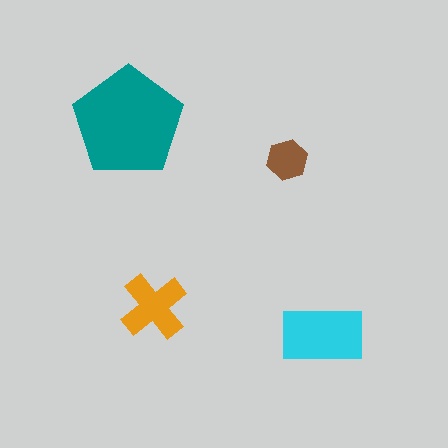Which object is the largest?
The teal pentagon.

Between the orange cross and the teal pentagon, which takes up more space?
The teal pentagon.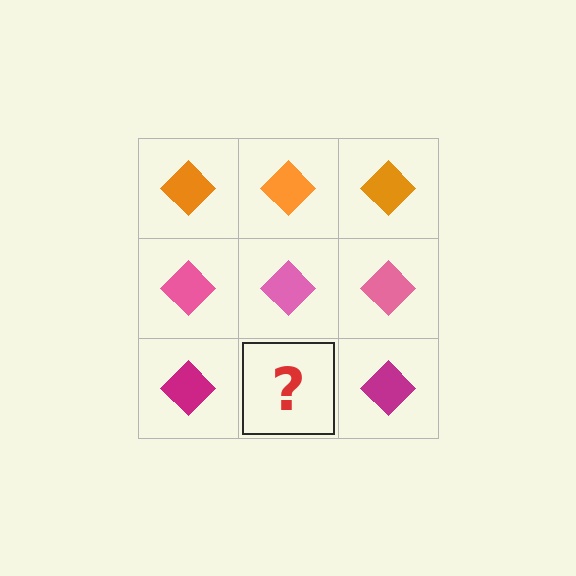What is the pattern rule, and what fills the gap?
The rule is that each row has a consistent color. The gap should be filled with a magenta diamond.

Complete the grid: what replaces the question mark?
The question mark should be replaced with a magenta diamond.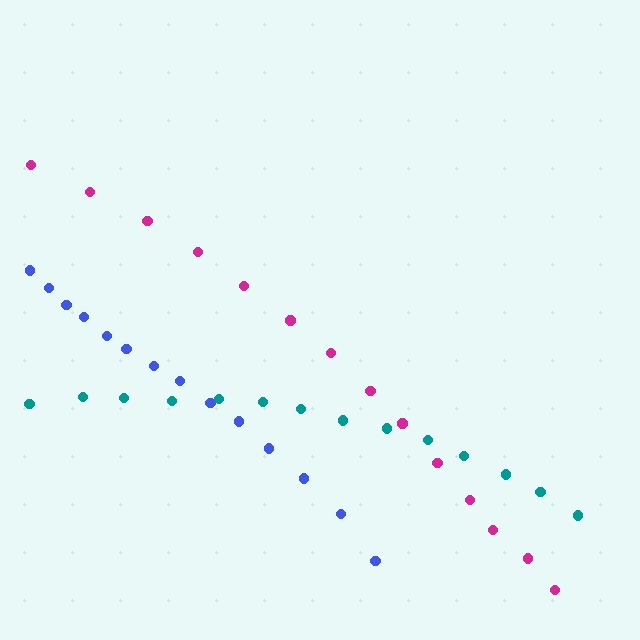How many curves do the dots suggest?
There are 3 distinct paths.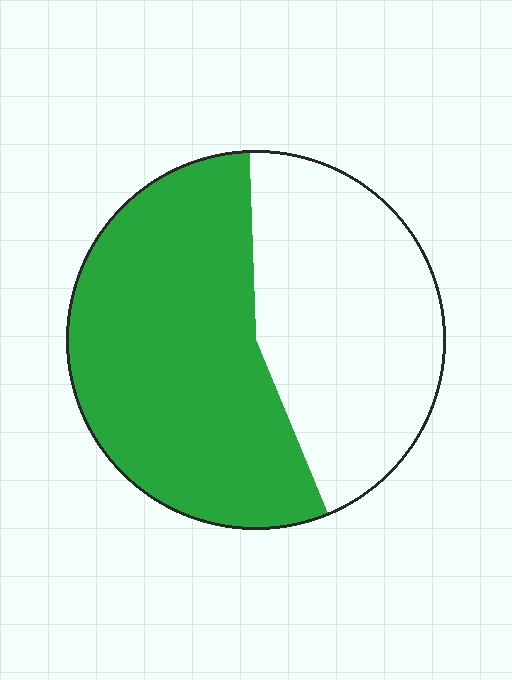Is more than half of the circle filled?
Yes.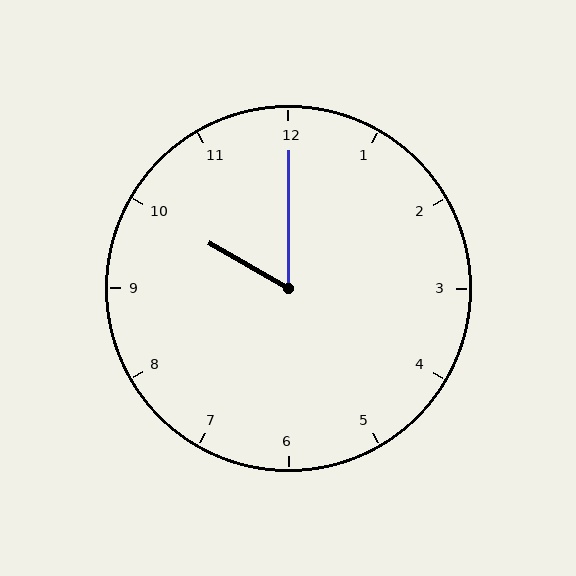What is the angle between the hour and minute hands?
Approximately 60 degrees.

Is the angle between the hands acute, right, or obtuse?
It is acute.